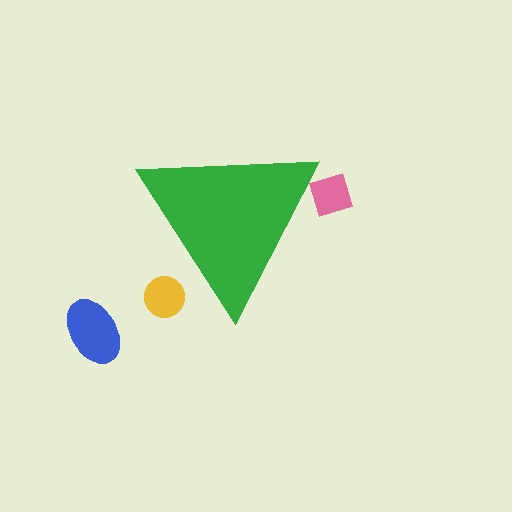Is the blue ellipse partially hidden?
No, the blue ellipse is fully visible.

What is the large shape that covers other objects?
A green triangle.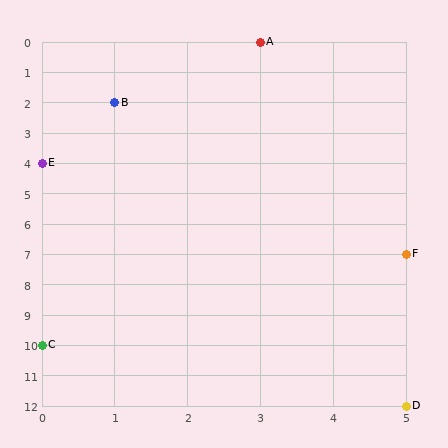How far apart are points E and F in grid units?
Points E and F are 5 columns and 3 rows apart (about 5.8 grid units diagonally).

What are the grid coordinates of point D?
Point D is at grid coordinates (5, 12).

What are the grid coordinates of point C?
Point C is at grid coordinates (0, 10).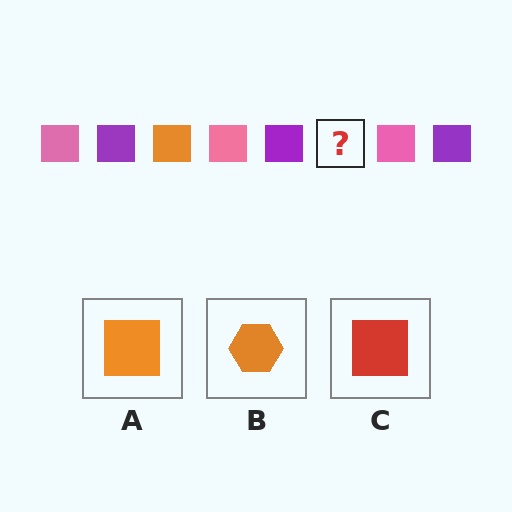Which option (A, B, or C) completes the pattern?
A.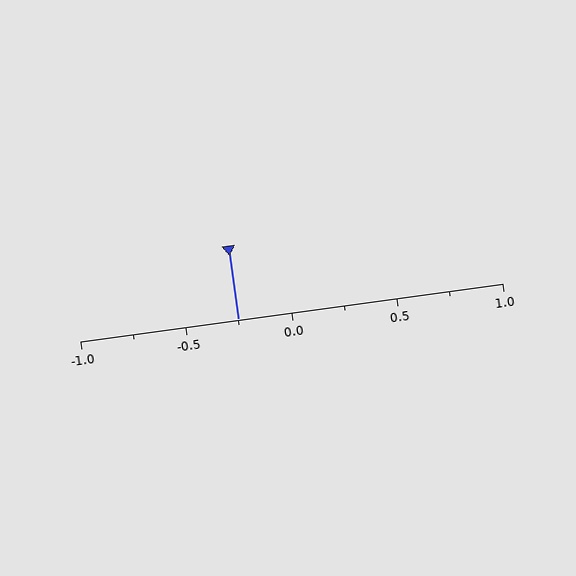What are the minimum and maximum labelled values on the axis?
The axis runs from -1.0 to 1.0.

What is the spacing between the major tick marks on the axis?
The major ticks are spaced 0.5 apart.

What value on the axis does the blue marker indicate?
The marker indicates approximately -0.25.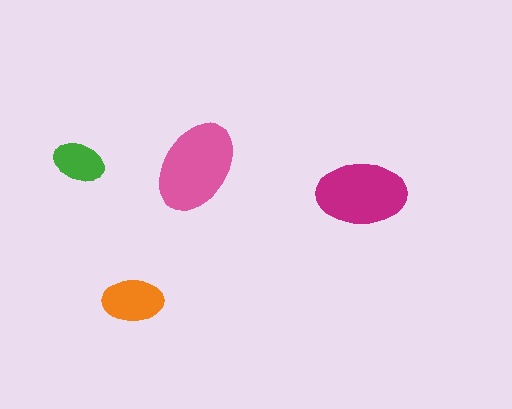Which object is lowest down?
The orange ellipse is bottommost.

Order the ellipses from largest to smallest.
the pink one, the magenta one, the orange one, the green one.